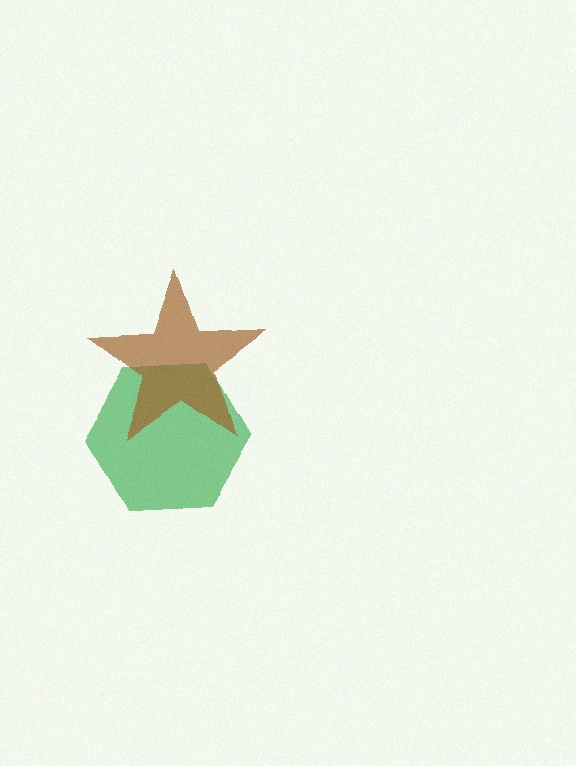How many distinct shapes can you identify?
There are 2 distinct shapes: a green hexagon, a brown star.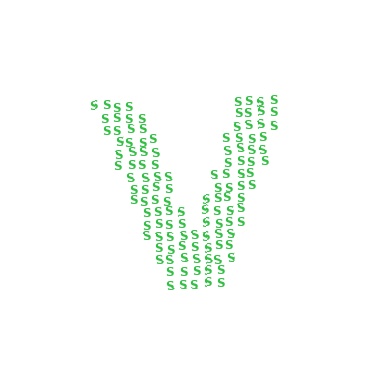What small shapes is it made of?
It is made of small letter S's.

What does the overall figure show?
The overall figure shows the letter V.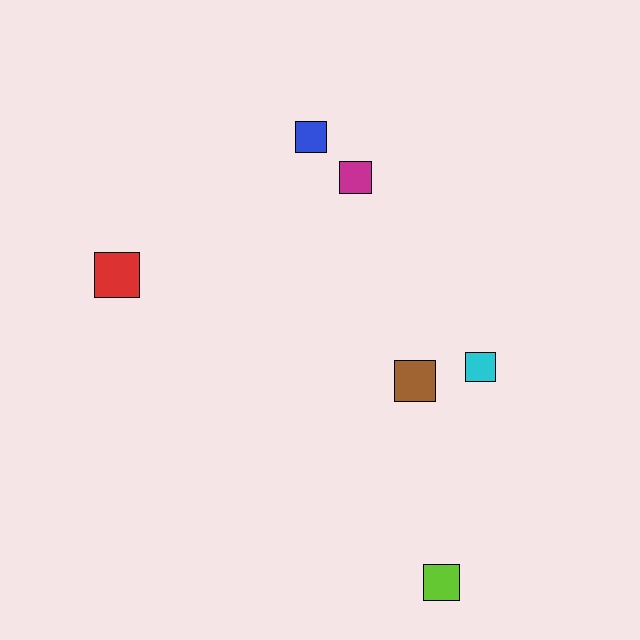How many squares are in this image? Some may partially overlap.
There are 6 squares.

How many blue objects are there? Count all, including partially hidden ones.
There is 1 blue object.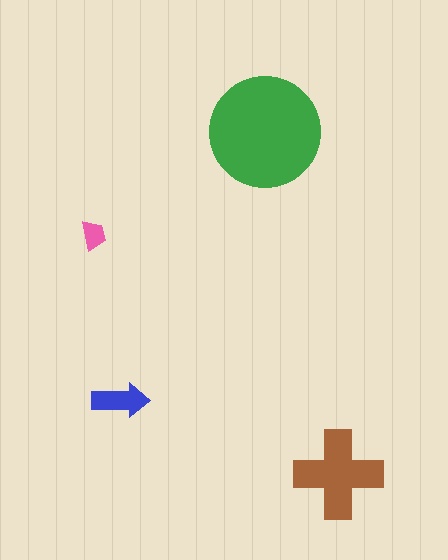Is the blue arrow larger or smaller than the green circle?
Smaller.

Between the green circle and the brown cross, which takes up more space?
The green circle.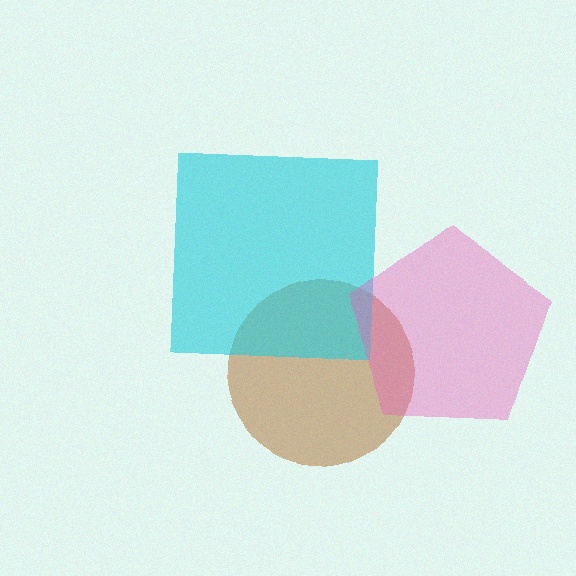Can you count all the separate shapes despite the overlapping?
Yes, there are 3 separate shapes.